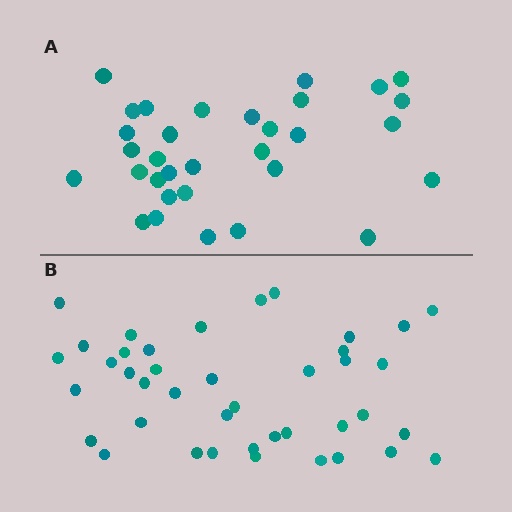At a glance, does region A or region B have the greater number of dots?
Region B (the bottom region) has more dots.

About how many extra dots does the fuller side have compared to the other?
Region B has roughly 8 or so more dots than region A.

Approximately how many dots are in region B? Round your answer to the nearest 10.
About 40 dots. (The exact count is 41, which rounds to 40.)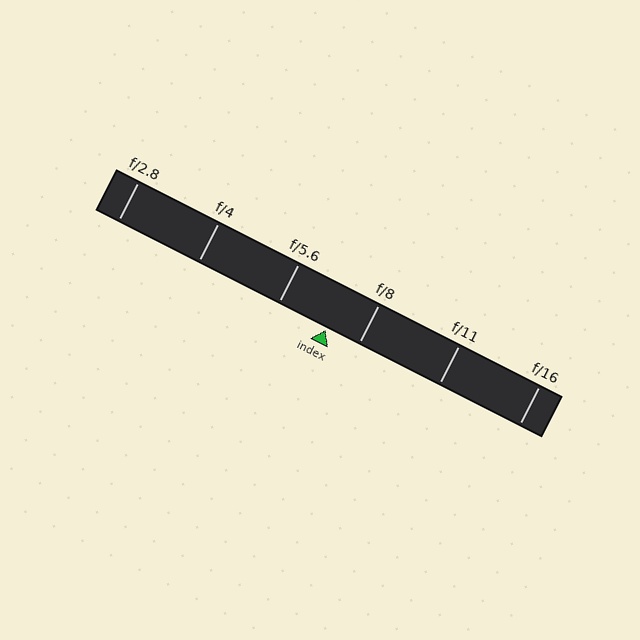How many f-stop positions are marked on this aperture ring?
There are 6 f-stop positions marked.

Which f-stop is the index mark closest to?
The index mark is closest to f/8.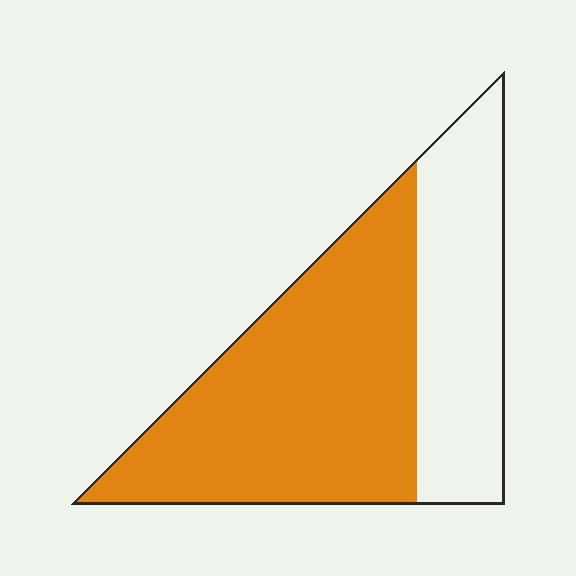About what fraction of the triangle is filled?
About five eighths (5/8).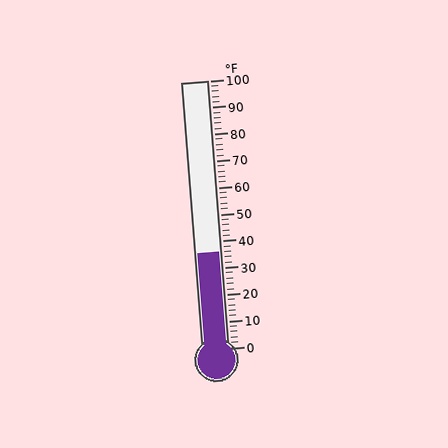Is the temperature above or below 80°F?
The temperature is below 80°F.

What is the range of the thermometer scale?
The thermometer scale ranges from 0°F to 100°F.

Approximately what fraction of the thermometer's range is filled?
The thermometer is filled to approximately 35% of its range.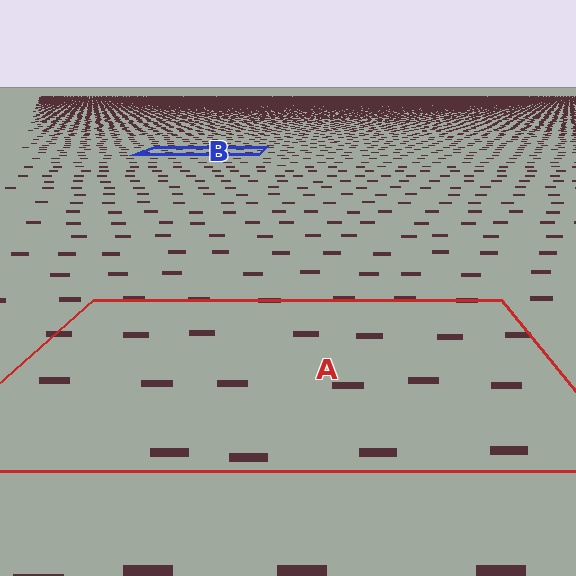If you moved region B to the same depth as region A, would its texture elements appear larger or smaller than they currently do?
They would appear larger. At a closer depth, the same texture elements are projected at a bigger on-screen size.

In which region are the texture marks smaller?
The texture marks are smaller in region B, because it is farther away.